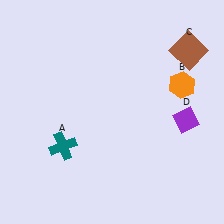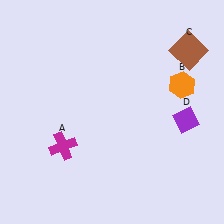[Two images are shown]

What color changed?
The cross (A) changed from teal in Image 1 to magenta in Image 2.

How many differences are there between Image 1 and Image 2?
There is 1 difference between the two images.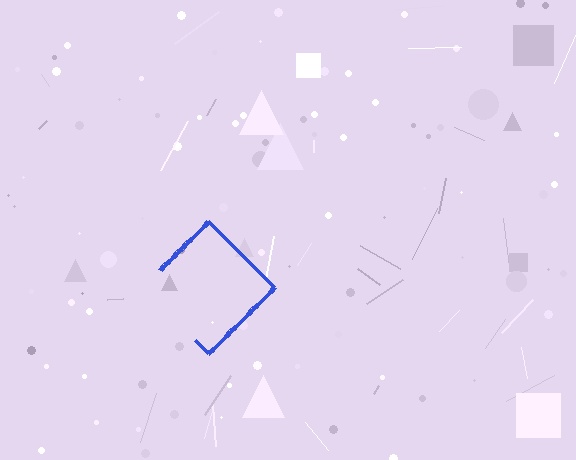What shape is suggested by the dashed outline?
The dashed outline suggests a diamond.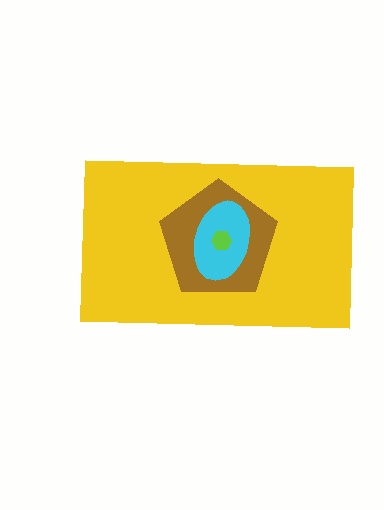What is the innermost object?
The lime hexagon.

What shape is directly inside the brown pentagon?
The cyan ellipse.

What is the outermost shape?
The yellow rectangle.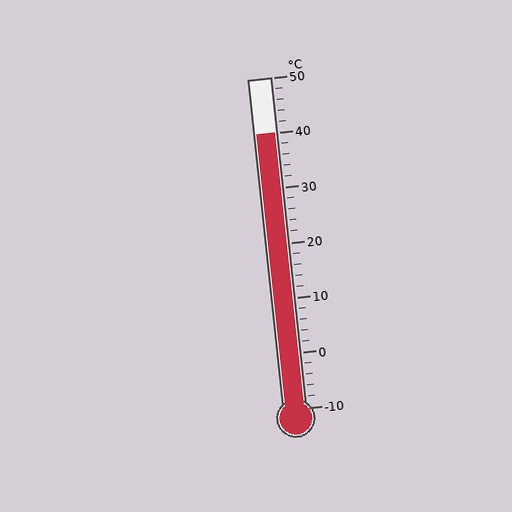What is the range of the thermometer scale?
The thermometer scale ranges from -10°C to 50°C.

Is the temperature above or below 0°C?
The temperature is above 0°C.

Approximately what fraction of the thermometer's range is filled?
The thermometer is filled to approximately 85% of its range.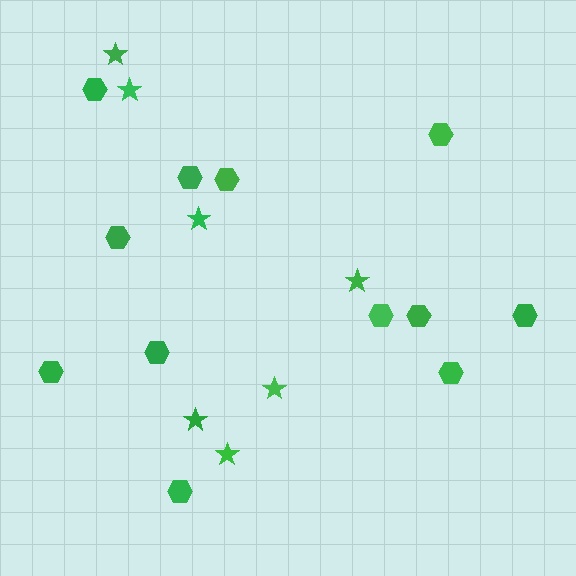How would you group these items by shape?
There are 2 groups: one group of stars (7) and one group of hexagons (12).